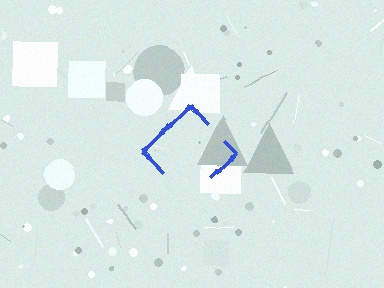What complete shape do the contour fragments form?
The contour fragments form a diamond.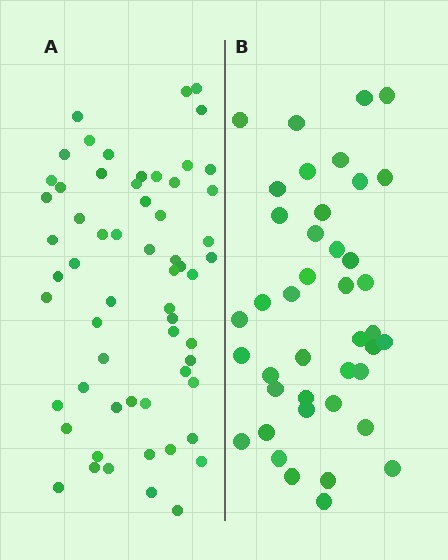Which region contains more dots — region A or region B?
Region A (the left region) has more dots.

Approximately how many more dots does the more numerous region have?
Region A has approximately 20 more dots than region B.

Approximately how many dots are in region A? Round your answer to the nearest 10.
About 60 dots.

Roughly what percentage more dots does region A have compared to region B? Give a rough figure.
About 45% more.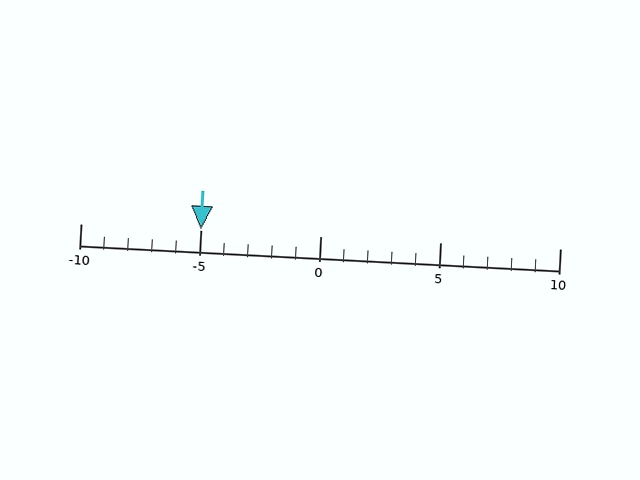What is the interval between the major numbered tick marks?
The major tick marks are spaced 5 units apart.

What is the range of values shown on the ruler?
The ruler shows values from -10 to 10.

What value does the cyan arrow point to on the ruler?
The cyan arrow points to approximately -5.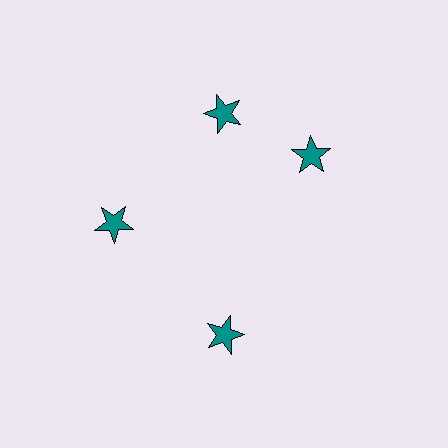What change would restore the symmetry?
The symmetry would be restored by rotating it back into even spacing with its neighbors so that all 4 stars sit at equal angles and equal distance from the center.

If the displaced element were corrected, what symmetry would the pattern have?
It would have 4-fold rotational symmetry — the pattern would map onto itself every 90 degrees.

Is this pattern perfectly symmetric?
No. The 4 teal stars are arranged in a ring, but one element near the 3 o'clock position is rotated out of alignment along the ring, breaking the 4-fold rotational symmetry.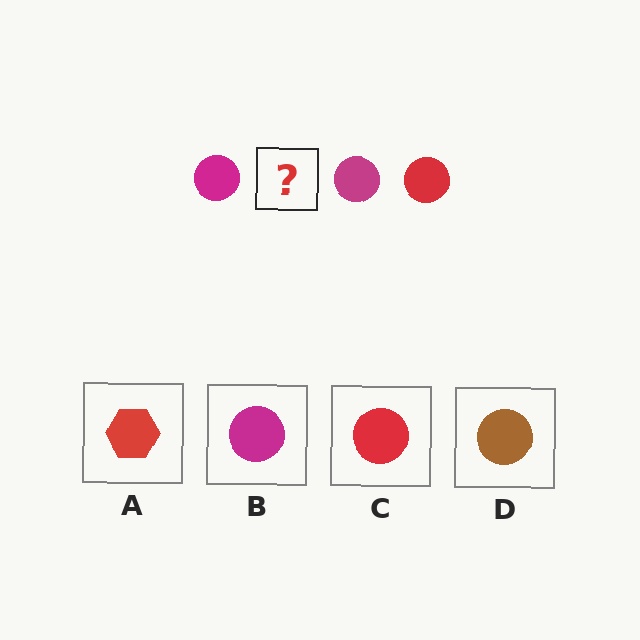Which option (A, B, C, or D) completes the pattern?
C.